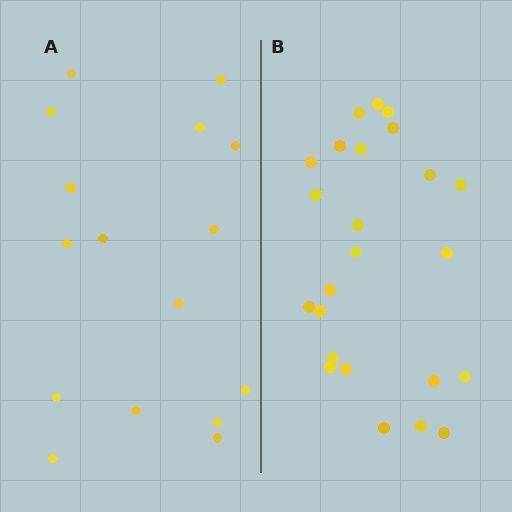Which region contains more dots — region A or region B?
Region B (the right region) has more dots.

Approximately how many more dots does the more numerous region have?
Region B has roughly 8 or so more dots than region A.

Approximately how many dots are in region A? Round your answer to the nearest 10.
About 20 dots. (The exact count is 16, which rounds to 20.)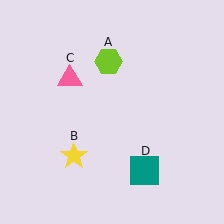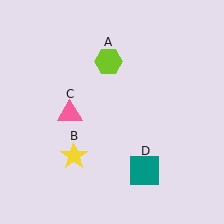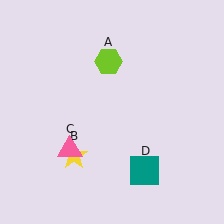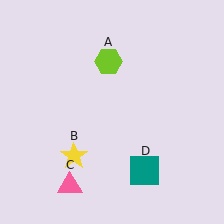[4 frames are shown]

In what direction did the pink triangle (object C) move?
The pink triangle (object C) moved down.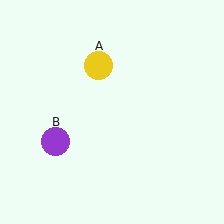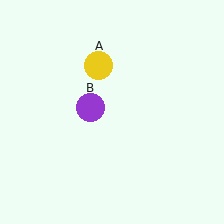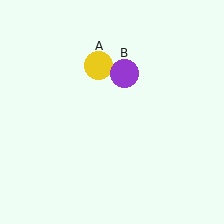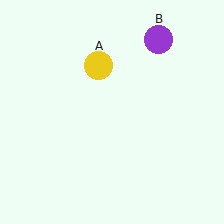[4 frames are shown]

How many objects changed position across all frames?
1 object changed position: purple circle (object B).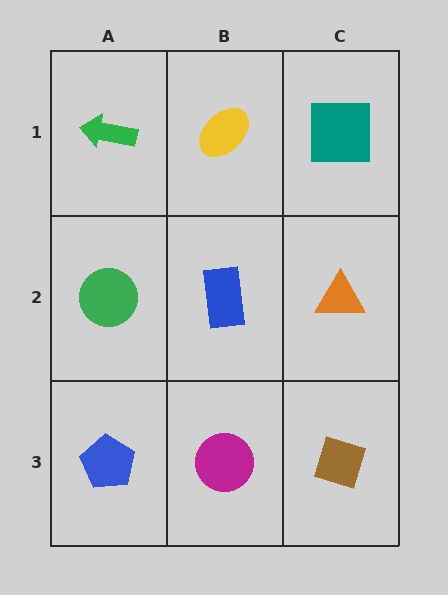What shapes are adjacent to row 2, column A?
A green arrow (row 1, column A), a blue pentagon (row 3, column A), a blue rectangle (row 2, column B).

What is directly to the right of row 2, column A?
A blue rectangle.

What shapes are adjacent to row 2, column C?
A teal square (row 1, column C), a brown diamond (row 3, column C), a blue rectangle (row 2, column B).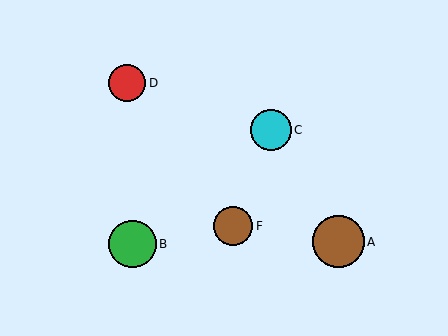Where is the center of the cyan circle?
The center of the cyan circle is at (271, 130).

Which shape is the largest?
The brown circle (labeled A) is the largest.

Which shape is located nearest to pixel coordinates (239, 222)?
The brown circle (labeled F) at (233, 226) is nearest to that location.